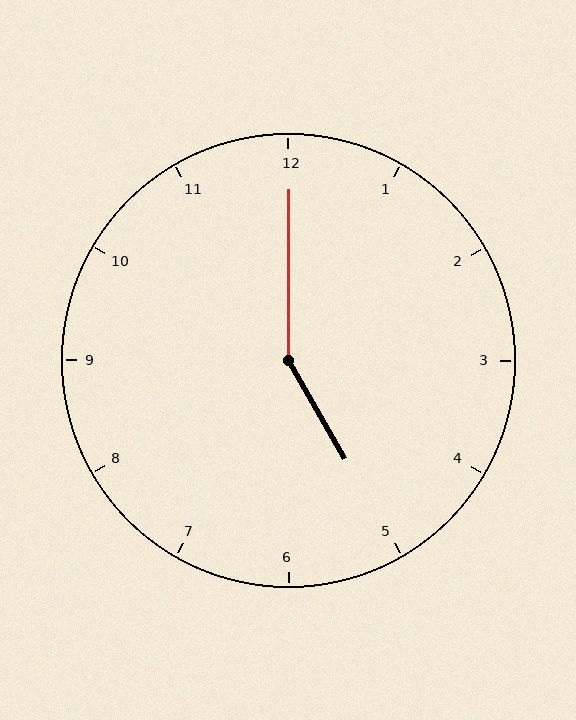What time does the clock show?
5:00.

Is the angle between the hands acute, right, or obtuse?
It is obtuse.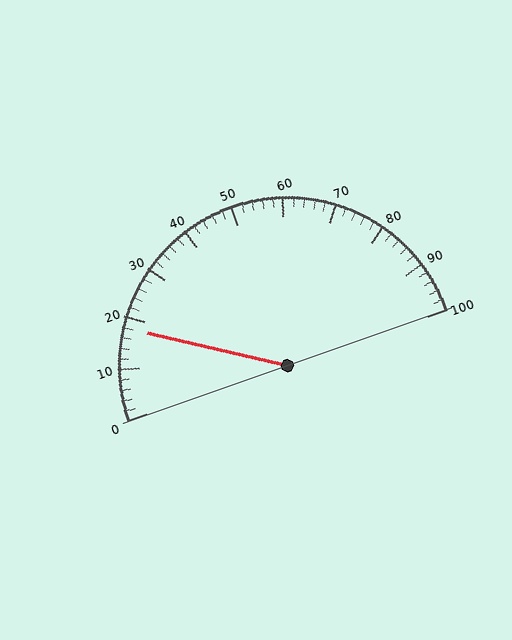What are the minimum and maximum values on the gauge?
The gauge ranges from 0 to 100.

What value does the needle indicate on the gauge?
The needle indicates approximately 18.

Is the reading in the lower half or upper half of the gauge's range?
The reading is in the lower half of the range (0 to 100).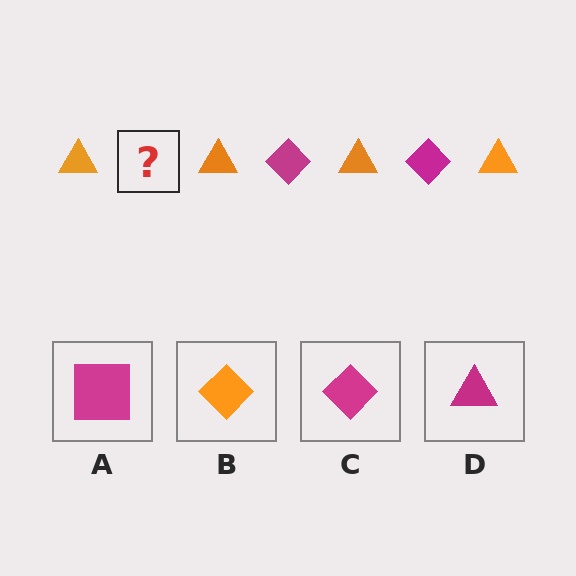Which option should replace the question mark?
Option C.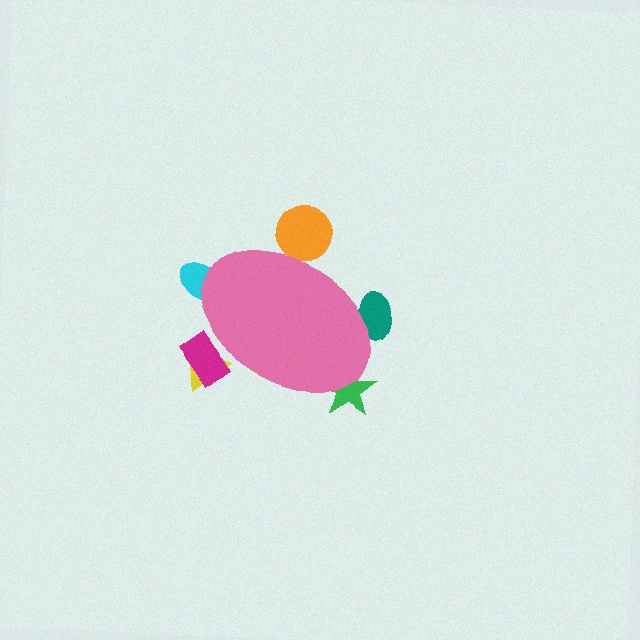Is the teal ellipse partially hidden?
Yes, the teal ellipse is partially hidden behind the pink ellipse.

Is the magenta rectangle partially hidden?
Yes, the magenta rectangle is partially hidden behind the pink ellipse.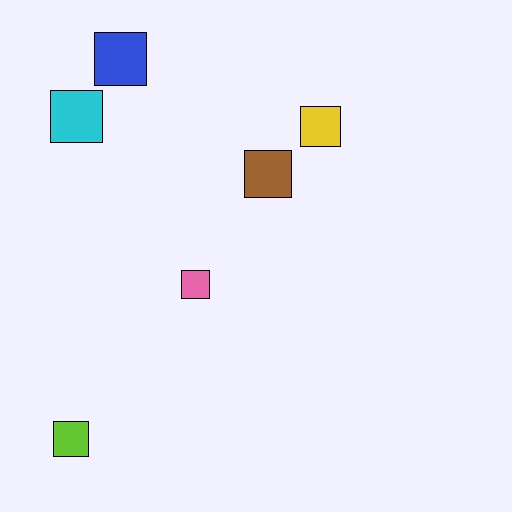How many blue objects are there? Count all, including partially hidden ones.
There is 1 blue object.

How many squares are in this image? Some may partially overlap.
There are 6 squares.